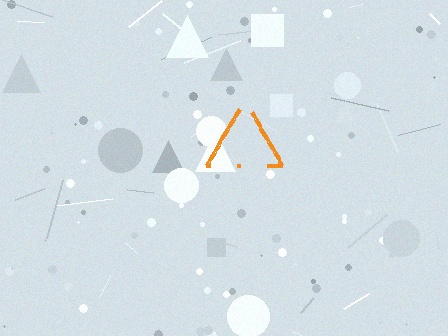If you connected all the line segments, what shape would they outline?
They would outline a triangle.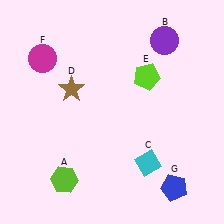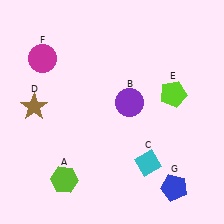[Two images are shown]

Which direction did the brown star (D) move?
The brown star (D) moved left.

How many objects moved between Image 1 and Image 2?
3 objects moved between the two images.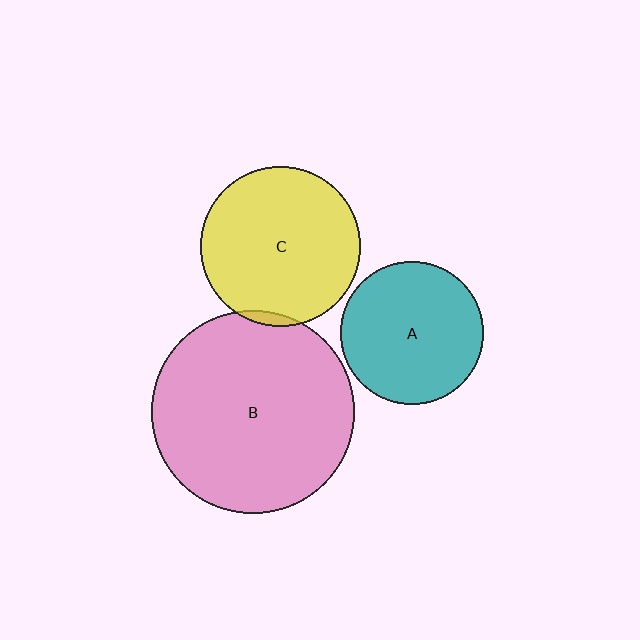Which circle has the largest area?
Circle B (pink).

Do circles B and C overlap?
Yes.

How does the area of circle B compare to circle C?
Approximately 1.6 times.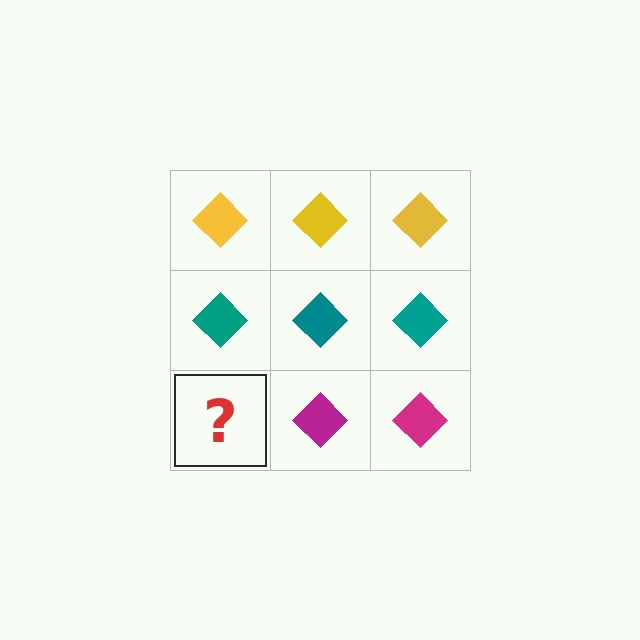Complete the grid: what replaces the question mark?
The question mark should be replaced with a magenta diamond.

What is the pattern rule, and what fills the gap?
The rule is that each row has a consistent color. The gap should be filled with a magenta diamond.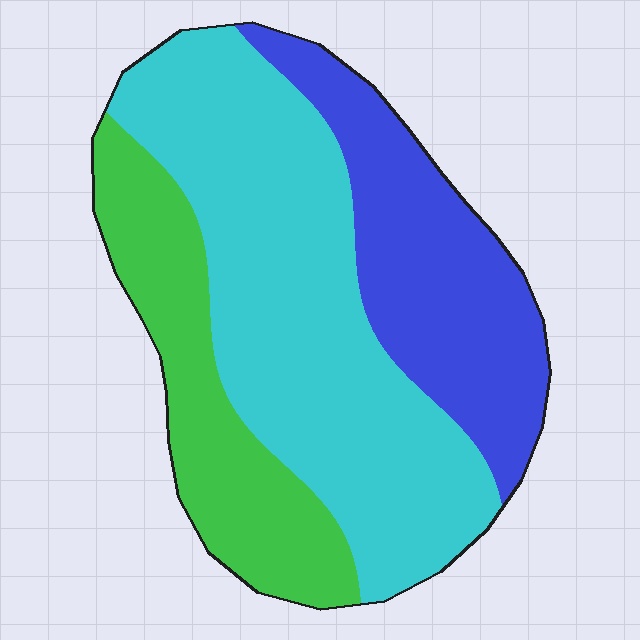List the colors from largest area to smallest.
From largest to smallest: cyan, blue, green.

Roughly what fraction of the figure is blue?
Blue takes up between a quarter and a half of the figure.